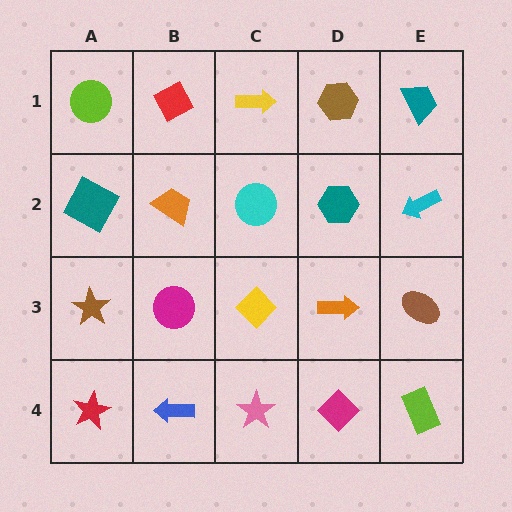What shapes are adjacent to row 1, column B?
An orange trapezoid (row 2, column B), a lime circle (row 1, column A), a yellow arrow (row 1, column C).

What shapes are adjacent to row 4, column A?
A brown star (row 3, column A), a blue arrow (row 4, column B).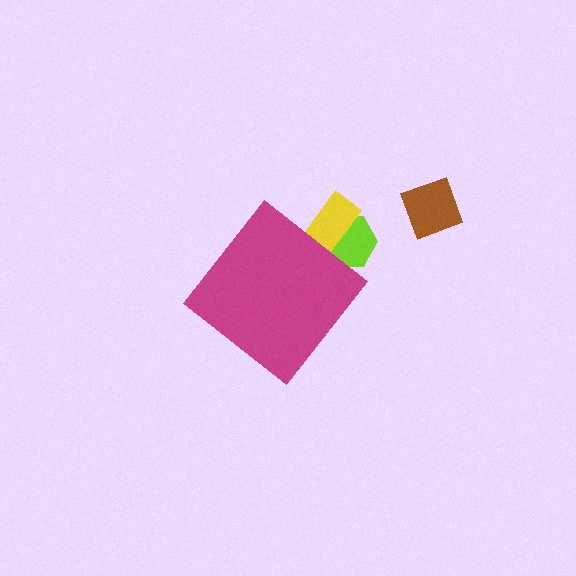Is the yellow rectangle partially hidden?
Yes, the yellow rectangle is partially hidden behind the magenta diamond.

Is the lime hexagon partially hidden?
Yes, the lime hexagon is partially hidden behind the magenta diamond.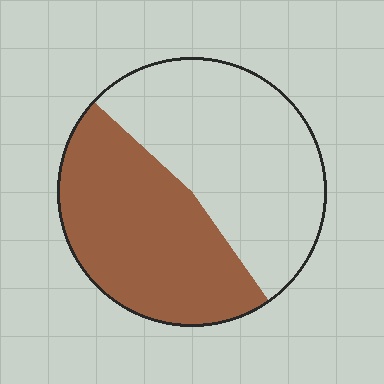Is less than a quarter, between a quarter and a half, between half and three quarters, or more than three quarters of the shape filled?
Between a quarter and a half.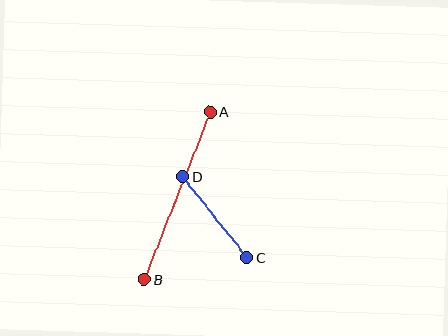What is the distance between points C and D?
The distance is approximately 104 pixels.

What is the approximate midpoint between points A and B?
The midpoint is at approximately (177, 196) pixels.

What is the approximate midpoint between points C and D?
The midpoint is at approximately (215, 217) pixels.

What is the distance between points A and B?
The distance is approximately 180 pixels.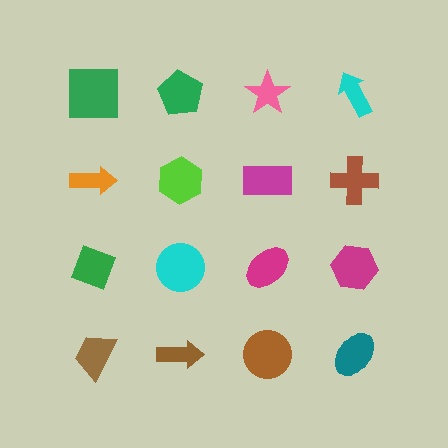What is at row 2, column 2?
A lime hexagon.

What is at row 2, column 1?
An orange arrow.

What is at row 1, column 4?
A cyan arrow.